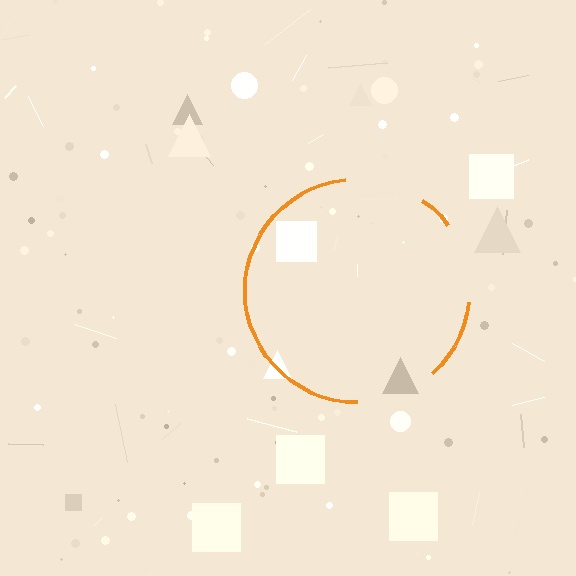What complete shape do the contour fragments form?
The contour fragments form a circle.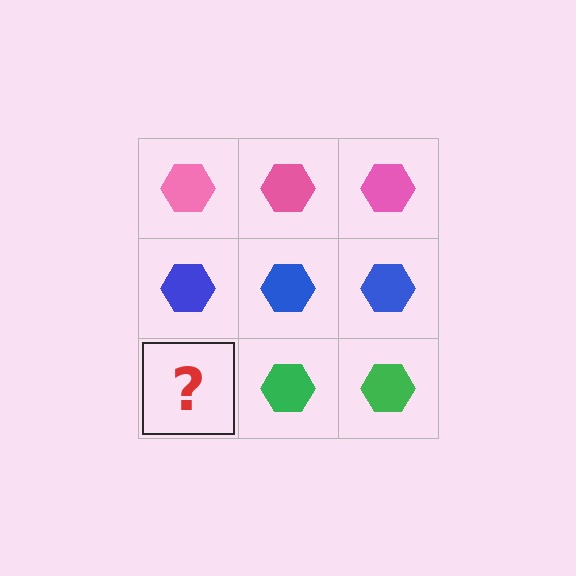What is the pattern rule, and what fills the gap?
The rule is that each row has a consistent color. The gap should be filled with a green hexagon.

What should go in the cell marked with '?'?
The missing cell should contain a green hexagon.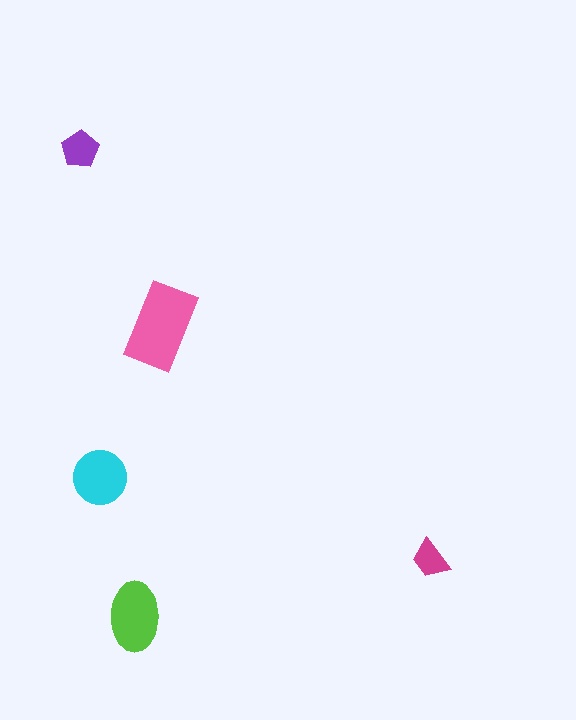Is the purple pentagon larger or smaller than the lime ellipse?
Smaller.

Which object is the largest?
The pink rectangle.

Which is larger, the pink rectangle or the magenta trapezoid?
The pink rectangle.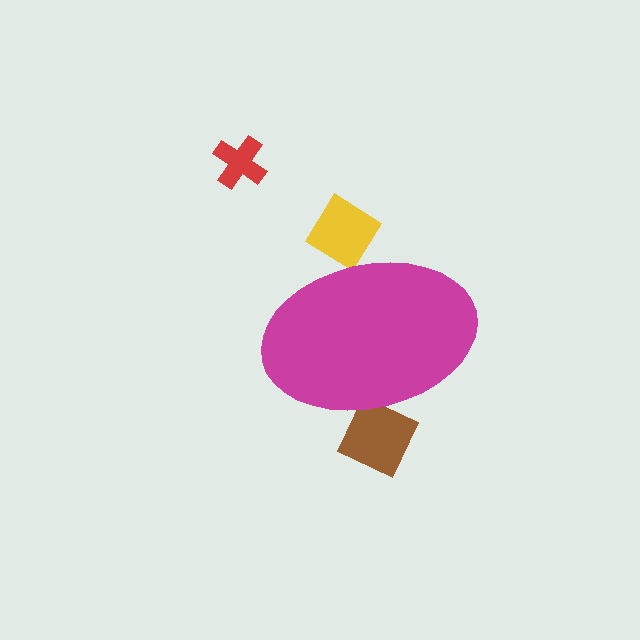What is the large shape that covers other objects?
A magenta ellipse.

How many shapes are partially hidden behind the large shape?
2 shapes are partially hidden.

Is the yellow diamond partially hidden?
Yes, the yellow diamond is partially hidden behind the magenta ellipse.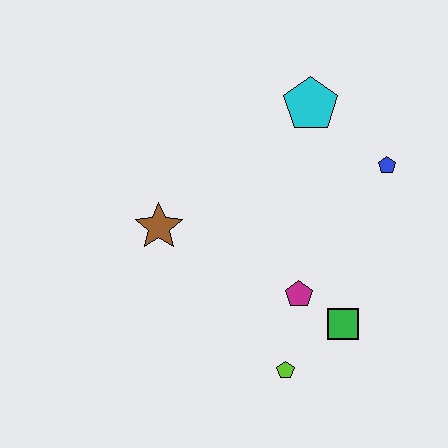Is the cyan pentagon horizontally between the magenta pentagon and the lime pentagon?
No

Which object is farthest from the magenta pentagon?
The cyan pentagon is farthest from the magenta pentagon.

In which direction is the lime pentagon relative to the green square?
The lime pentagon is to the left of the green square.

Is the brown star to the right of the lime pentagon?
No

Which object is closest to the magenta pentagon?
The green square is closest to the magenta pentagon.